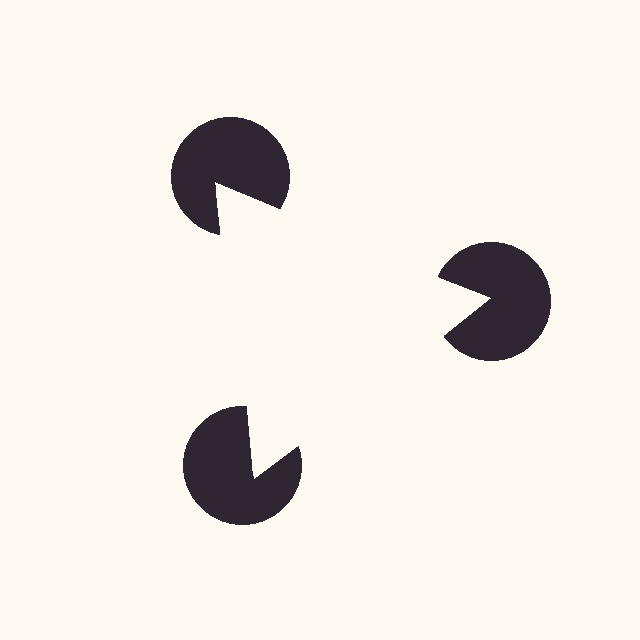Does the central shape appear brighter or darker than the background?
It typically appears slightly brighter than the background, even though no actual brightness change is drawn.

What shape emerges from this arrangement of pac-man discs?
An illusory triangle — its edges are inferred from the aligned wedge cuts in the pac-man discs, not physically drawn.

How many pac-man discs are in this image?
There are 3 — one at each vertex of the illusory triangle.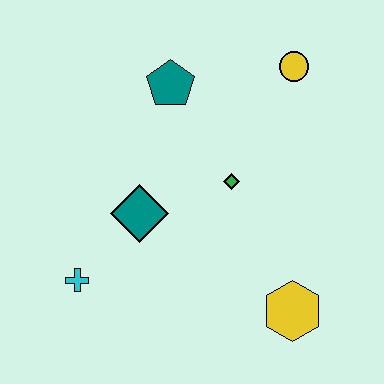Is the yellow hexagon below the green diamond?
Yes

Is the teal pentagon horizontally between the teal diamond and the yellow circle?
Yes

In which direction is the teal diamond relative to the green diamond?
The teal diamond is to the left of the green diamond.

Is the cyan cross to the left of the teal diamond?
Yes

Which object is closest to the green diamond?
The teal diamond is closest to the green diamond.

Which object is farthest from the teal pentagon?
The yellow hexagon is farthest from the teal pentagon.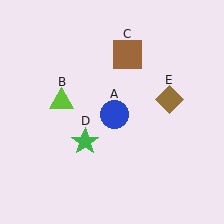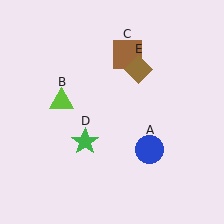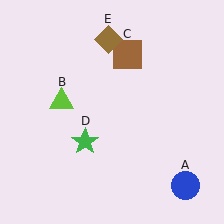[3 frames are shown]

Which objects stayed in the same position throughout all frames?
Lime triangle (object B) and brown square (object C) and green star (object D) remained stationary.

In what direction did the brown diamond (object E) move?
The brown diamond (object E) moved up and to the left.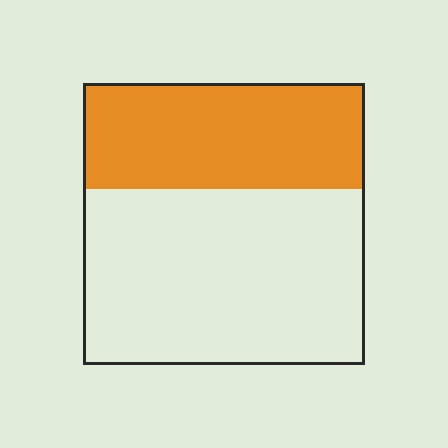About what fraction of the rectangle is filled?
About three eighths (3/8).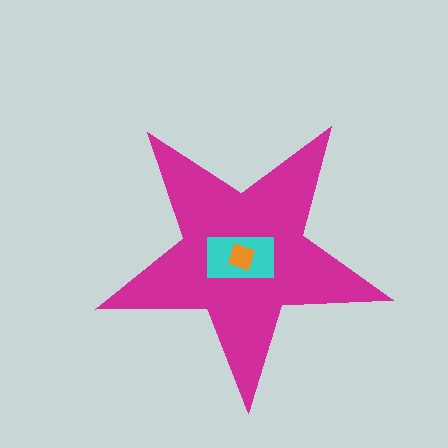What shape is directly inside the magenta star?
The cyan rectangle.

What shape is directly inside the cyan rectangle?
The orange diamond.